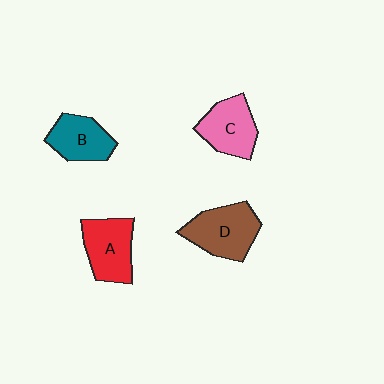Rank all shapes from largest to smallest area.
From largest to smallest: D (brown), A (red), C (pink), B (teal).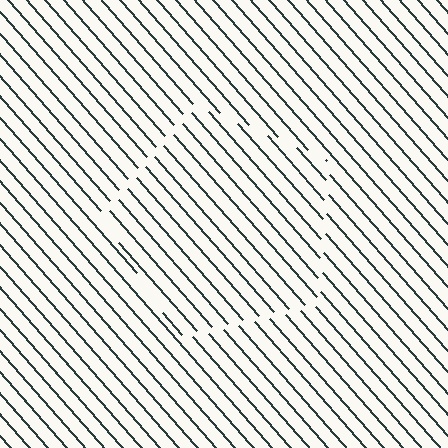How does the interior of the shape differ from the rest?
The interior of the shape contains the same grating, shifted by half a period — the contour is defined by the phase discontinuity where line-ends from the inner and outer gratings abut.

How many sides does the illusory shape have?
5 sides — the line-ends trace a pentagon.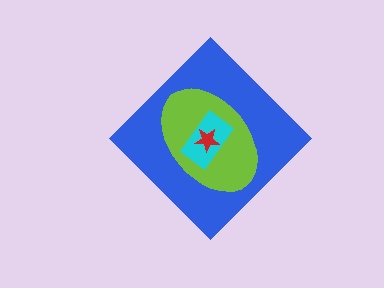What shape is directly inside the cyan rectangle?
The red star.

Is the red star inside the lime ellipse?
Yes.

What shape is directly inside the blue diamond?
The lime ellipse.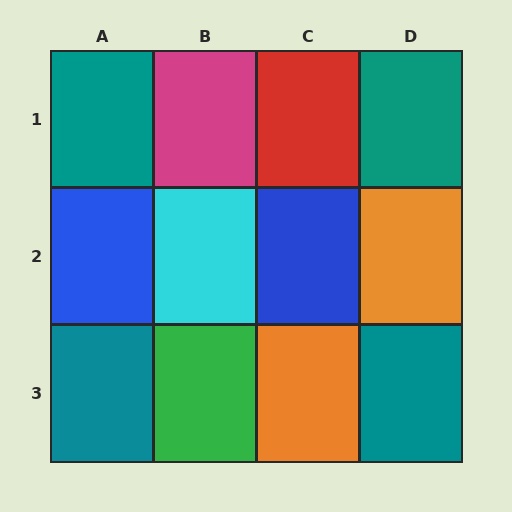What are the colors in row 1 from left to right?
Teal, magenta, red, teal.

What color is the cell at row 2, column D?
Orange.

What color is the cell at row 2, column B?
Cyan.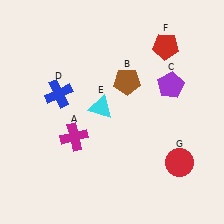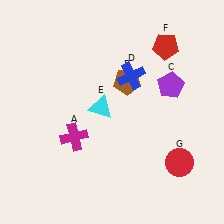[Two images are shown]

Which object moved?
The blue cross (D) moved right.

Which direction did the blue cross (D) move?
The blue cross (D) moved right.